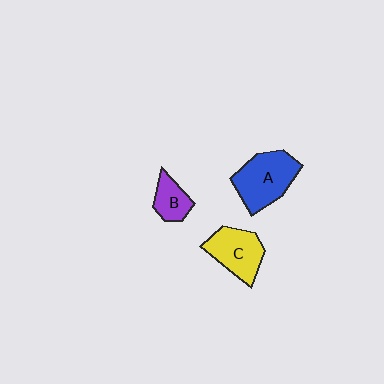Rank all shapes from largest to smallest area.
From largest to smallest: A (blue), C (yellow), B (purple).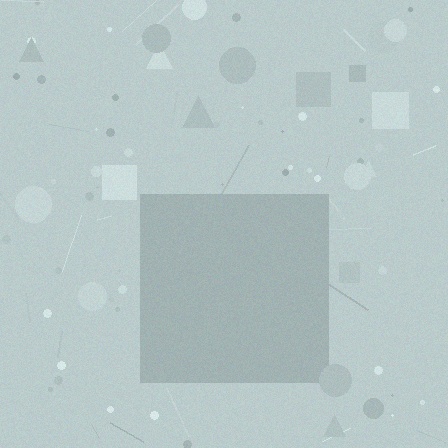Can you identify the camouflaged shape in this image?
The camouflaged shape is a square.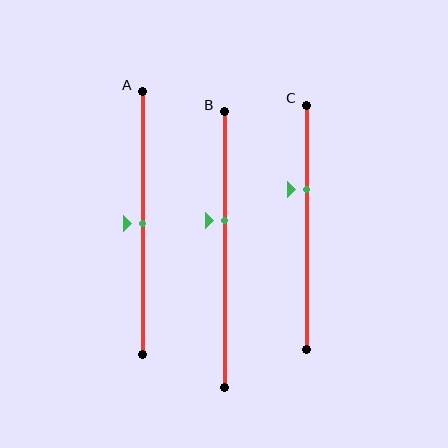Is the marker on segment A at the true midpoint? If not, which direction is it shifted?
Yes, the marker on segment A is at the true midpoint.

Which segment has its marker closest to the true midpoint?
Segment A has its marker closest to the true midpoint.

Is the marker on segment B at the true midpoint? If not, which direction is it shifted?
No, the marker on segment B is shifted upward by about 11% of the segment length.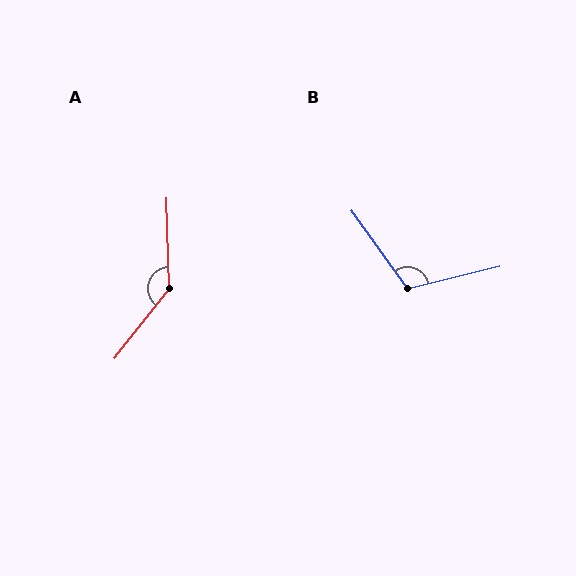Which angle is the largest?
A, at approximately 140 degrees.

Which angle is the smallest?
B, at approximately 112 degrees.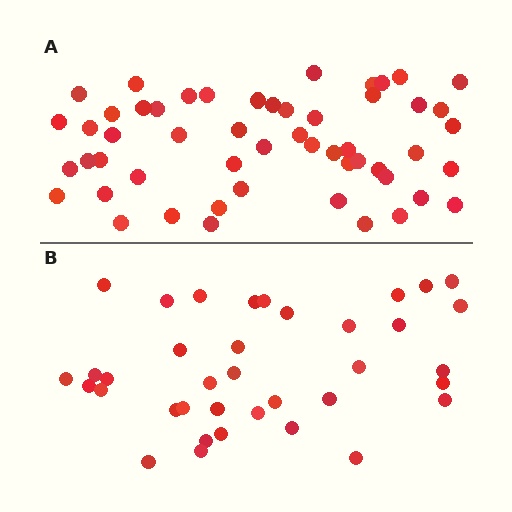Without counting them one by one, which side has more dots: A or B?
Region A (the top region) has more dots.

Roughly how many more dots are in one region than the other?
Region A has approximately 15 more dots than region B.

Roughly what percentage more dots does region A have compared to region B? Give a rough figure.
About 45% more.